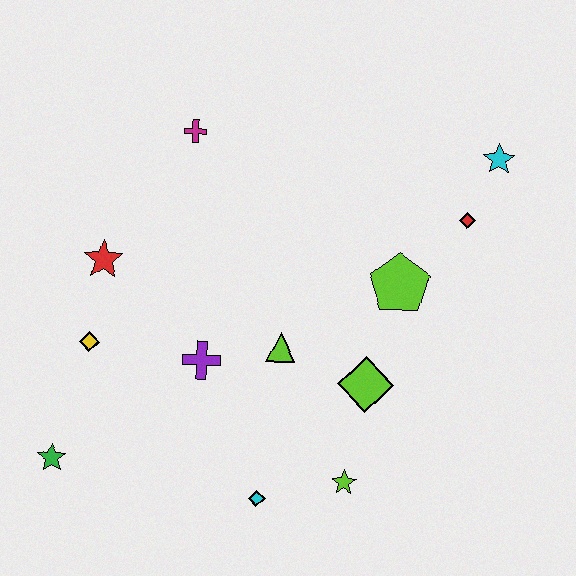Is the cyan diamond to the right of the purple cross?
Yes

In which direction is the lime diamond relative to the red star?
The lime diamond is to the right of the red star.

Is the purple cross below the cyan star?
Yes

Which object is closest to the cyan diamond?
The lime star is closest to the cyan diamond.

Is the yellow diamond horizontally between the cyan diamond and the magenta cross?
No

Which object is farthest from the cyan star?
The green star is farthest from the cyan star.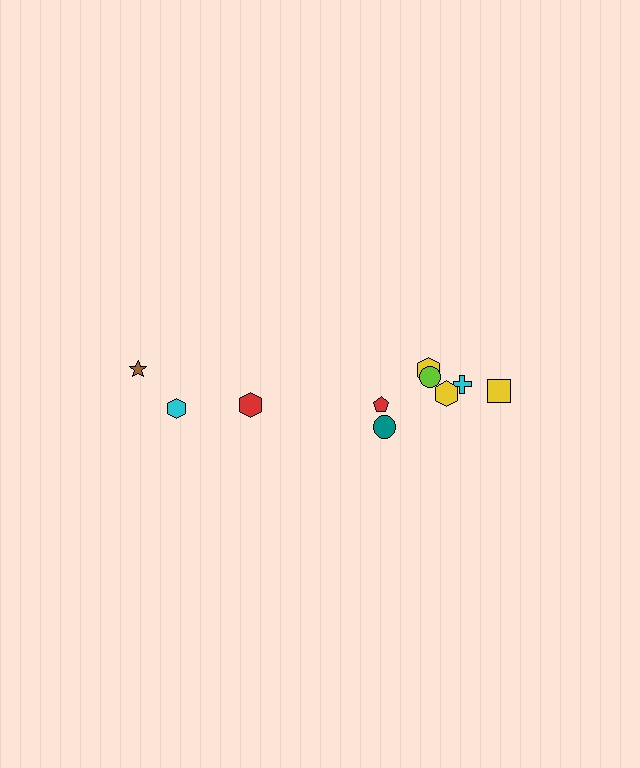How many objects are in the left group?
There are 3 objects.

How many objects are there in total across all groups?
There are 10 objects.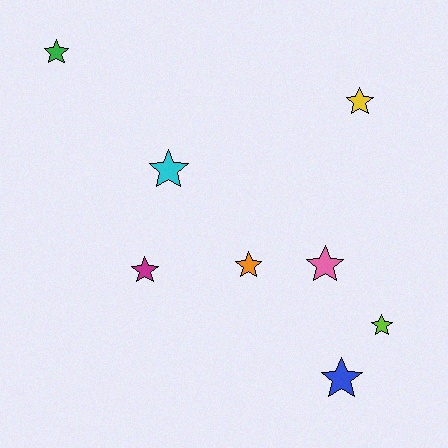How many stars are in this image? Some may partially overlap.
There are 8 stars.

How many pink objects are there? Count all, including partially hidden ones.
There is 1 pink object.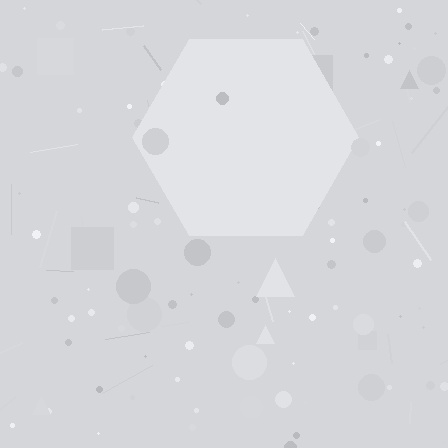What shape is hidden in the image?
A hexagon is hidden in the image.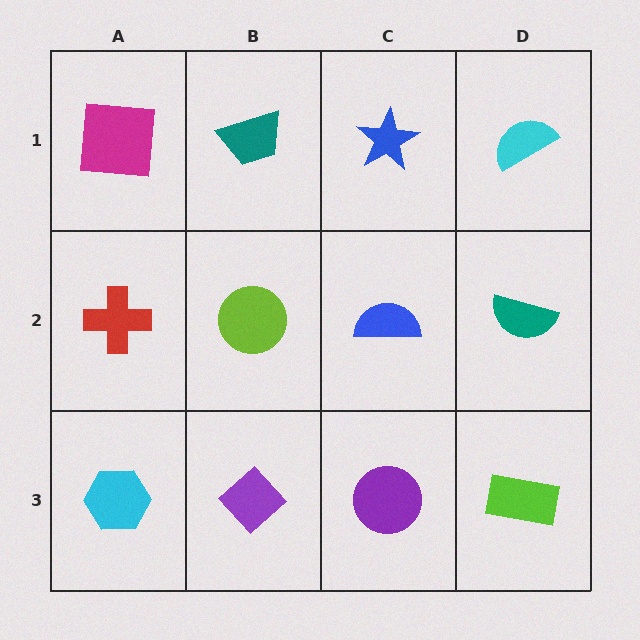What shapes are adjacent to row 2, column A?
A magenta square (row 1, column A), a cyan hexagon (row 3, column A), a lime circle (row 2, column B).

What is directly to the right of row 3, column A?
A purple diamond.